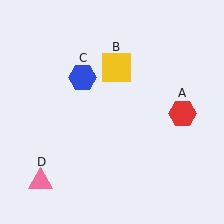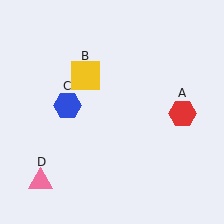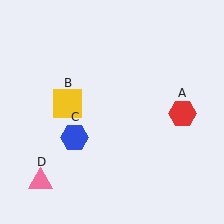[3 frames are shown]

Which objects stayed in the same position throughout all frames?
Red hexagon (object A) and pink triangle (object D) remained stationary.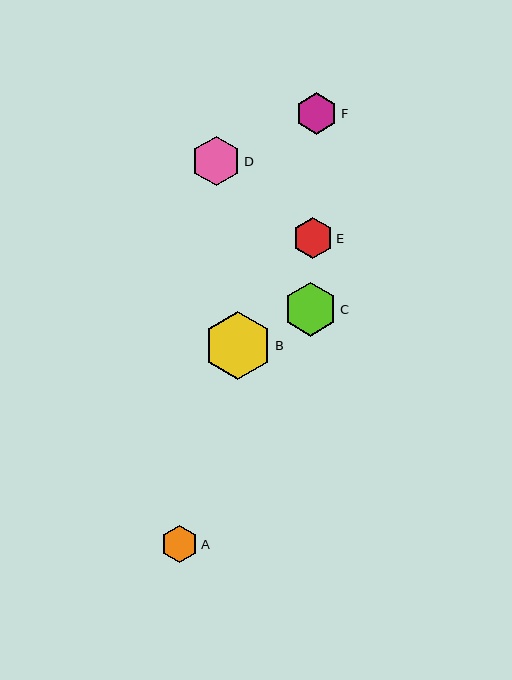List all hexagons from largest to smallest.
From largest to smallest: B, C, D, F, E, A.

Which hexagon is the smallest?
Hexagon A is the smallest with a size of approximately 37 pixels.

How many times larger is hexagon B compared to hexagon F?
Hexagon B is approximately 1.6 times the size of hexagon F.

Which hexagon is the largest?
Hexagon B is the largest with a size of approximately 68 pixels.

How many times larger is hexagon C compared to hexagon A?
Hexagon C is approximately 1.5 times the size of hexagon A.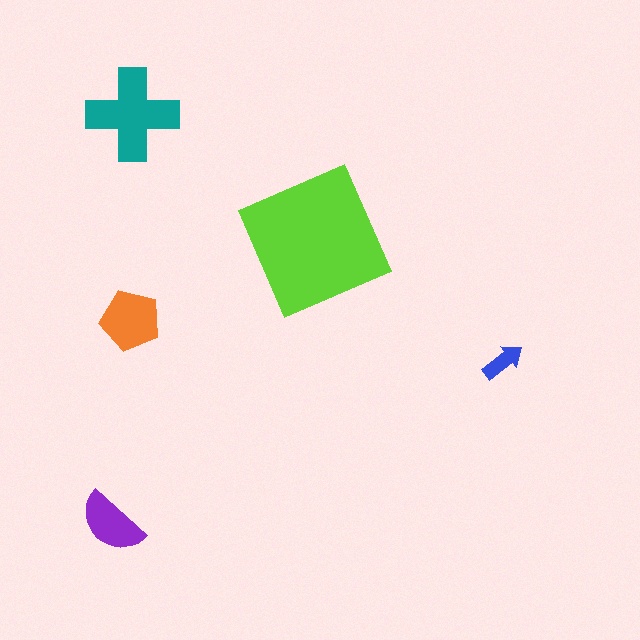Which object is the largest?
The lime square.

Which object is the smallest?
The blue arrow.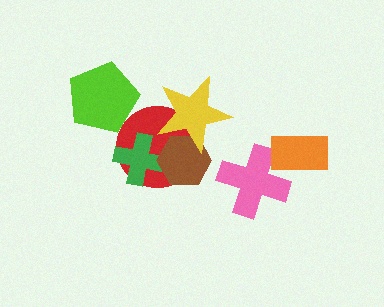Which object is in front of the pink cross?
The orange rectangle is in front of the pink cross.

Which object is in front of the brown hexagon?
The yellow star is in front of the brown hexagon.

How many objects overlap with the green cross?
2 objects overlap with the green cross.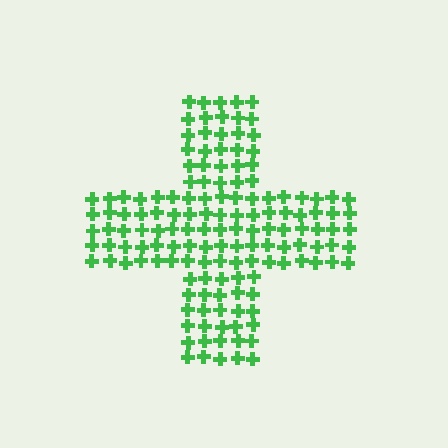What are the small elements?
The small elements are crosses.